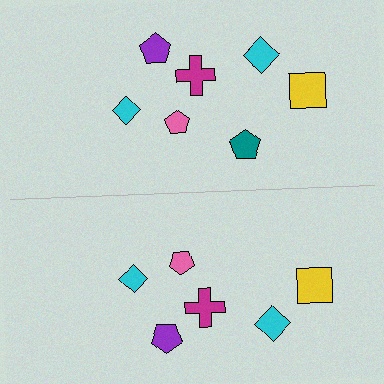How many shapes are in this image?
There are 13 shapes in this image.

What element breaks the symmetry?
A teal pentagon is missing from the bottom side.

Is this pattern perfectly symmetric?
No, the pattern is not perfectly symmetric. A teal pentagon is missing from the bottom side.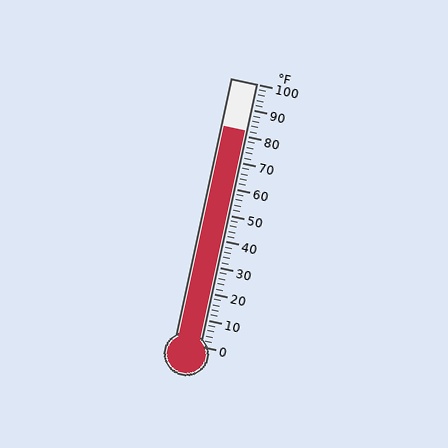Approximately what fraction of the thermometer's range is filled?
The thermometer is filled to approximately 80% of its range.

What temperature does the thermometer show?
The thermometer shows approximately 82°F.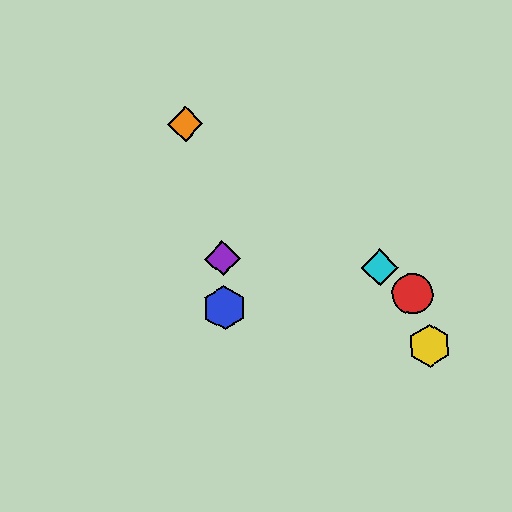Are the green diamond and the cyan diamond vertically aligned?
No, the green diamond is at x≈223 and the cyan diamond is at x≈380.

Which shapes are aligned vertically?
The blue hexagon, the green diamond, the purple diamond are aligned vertically.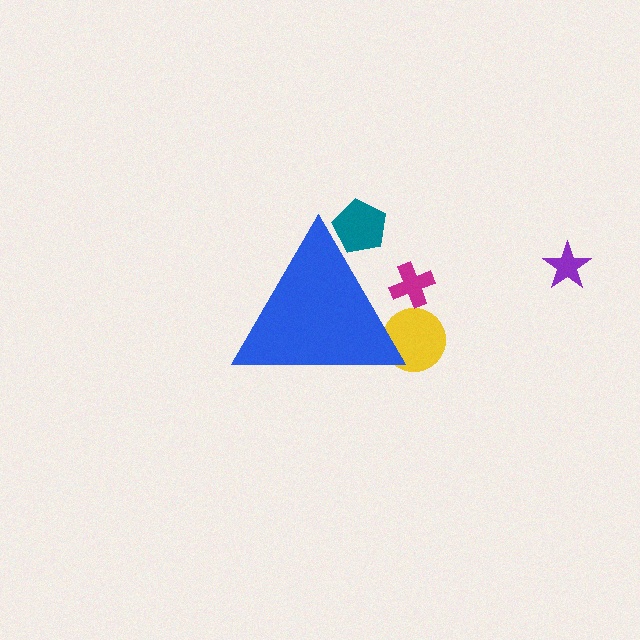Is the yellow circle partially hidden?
Yes, the yellow circle is partially hidden behind the blue triangle.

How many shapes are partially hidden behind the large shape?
3 shapes are partially hidden.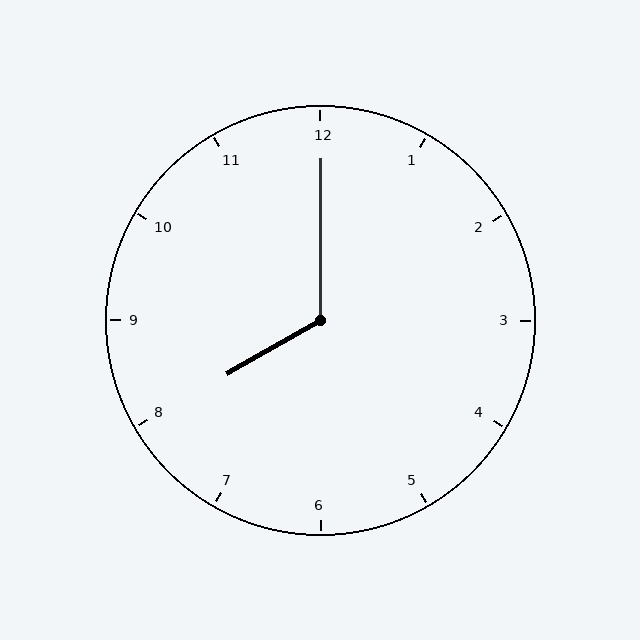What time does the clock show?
8:00.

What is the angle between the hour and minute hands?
Approximately 120 degrees.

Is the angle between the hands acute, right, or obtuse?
It is obtuse.